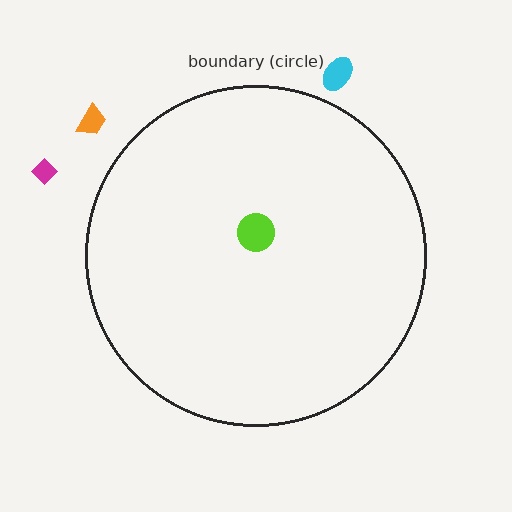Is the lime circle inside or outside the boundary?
Inside.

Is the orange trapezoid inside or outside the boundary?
Outside.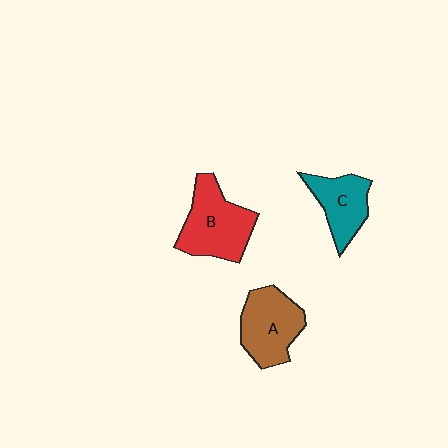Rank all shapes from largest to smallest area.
From largest to smallest: B (red), A (brown), C (teal).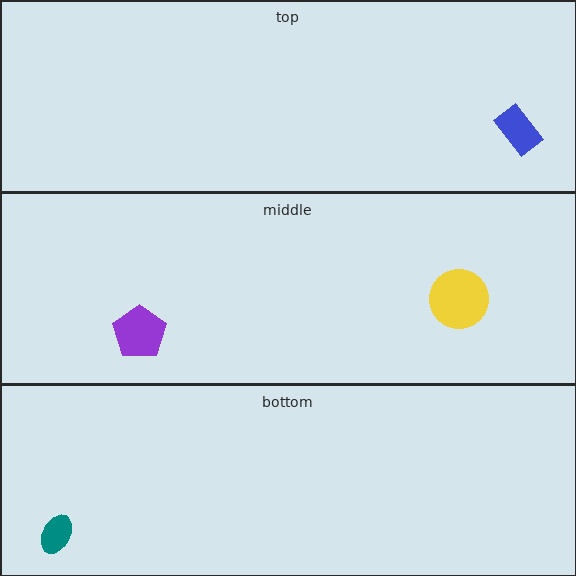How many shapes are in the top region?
1.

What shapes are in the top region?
The blue rectangle.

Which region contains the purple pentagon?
The middle region.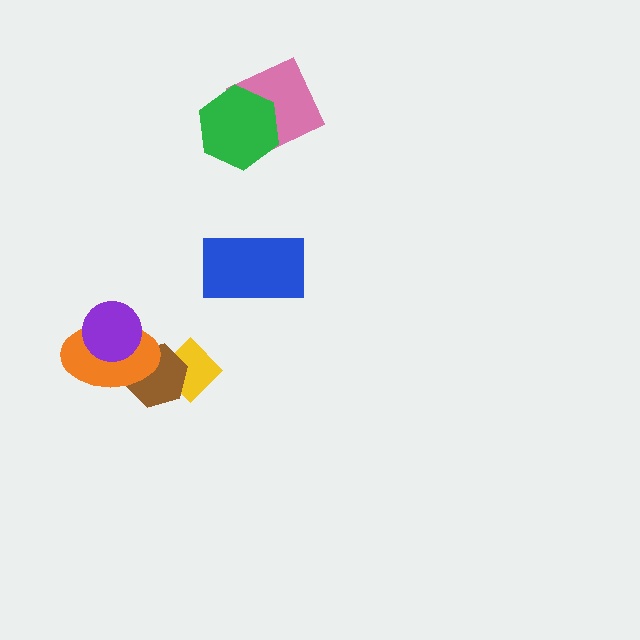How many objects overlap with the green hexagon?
1 object overlaps with the green hexagon.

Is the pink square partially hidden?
Yes, it is partially covered by another shape.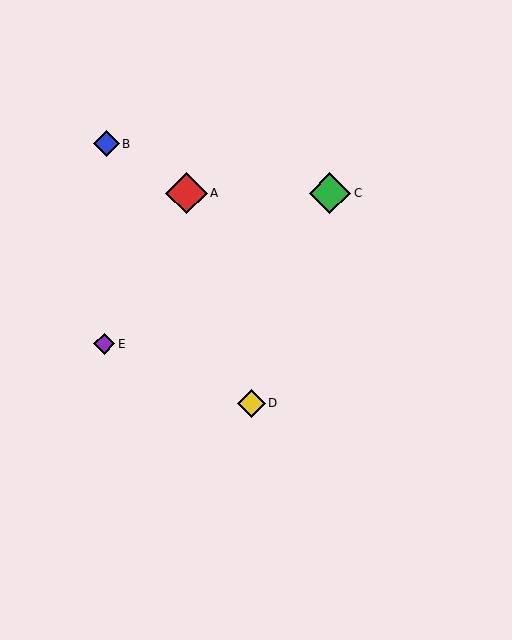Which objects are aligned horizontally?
Objects A, C are aligned horizontally.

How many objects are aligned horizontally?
2 objects (A, C) are aligned horizontally.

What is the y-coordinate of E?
Object E is at y≈344.